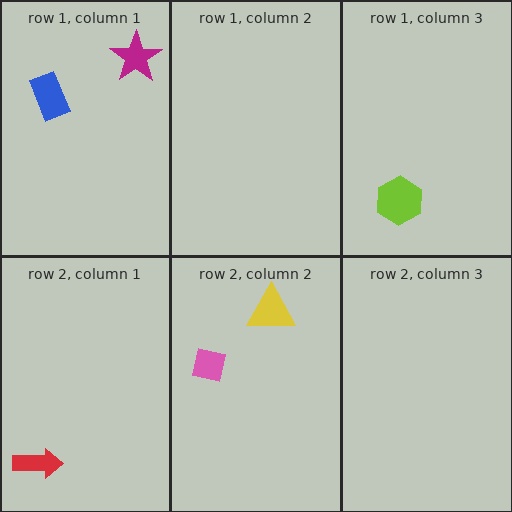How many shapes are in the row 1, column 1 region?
2.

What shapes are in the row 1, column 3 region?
The lime hexagon.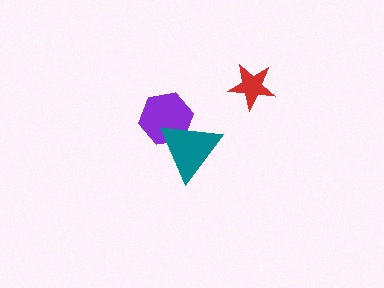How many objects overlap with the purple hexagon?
1 object overlaps with the purple hexagon.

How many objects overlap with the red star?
0 objects overlap with the red star.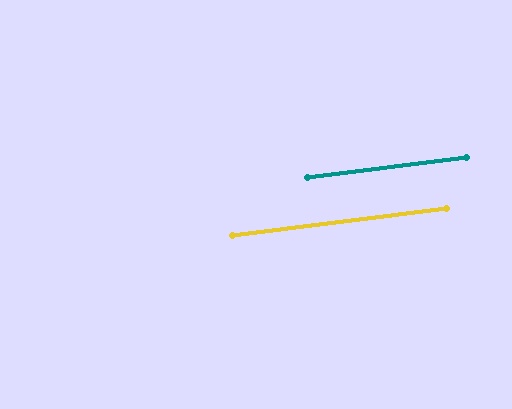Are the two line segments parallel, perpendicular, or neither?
Parallel — their directions differ by only 0.2°.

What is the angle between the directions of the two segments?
Approximately 0 degrees.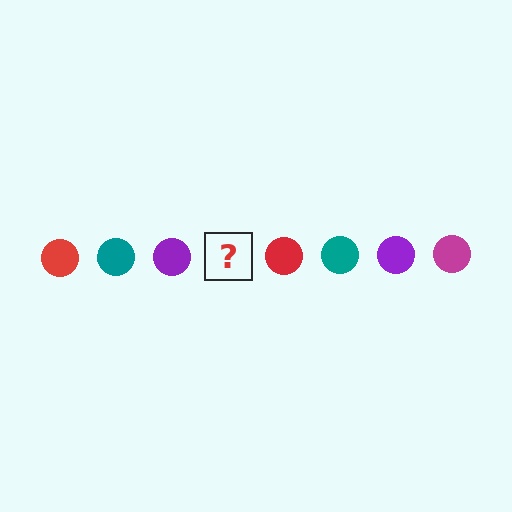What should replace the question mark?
The question mark should be replaced with a magenta circle.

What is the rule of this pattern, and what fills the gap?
The rule is that the pattern cycles through red, teal, purple, magenta circles. The gap should be filled with a magenta circle.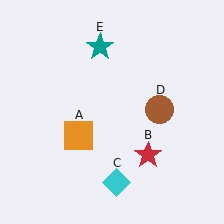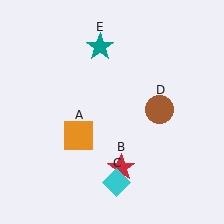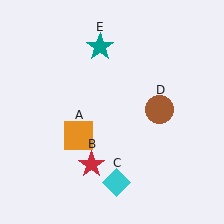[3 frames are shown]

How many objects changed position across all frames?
1 object changed position: red star (object B).